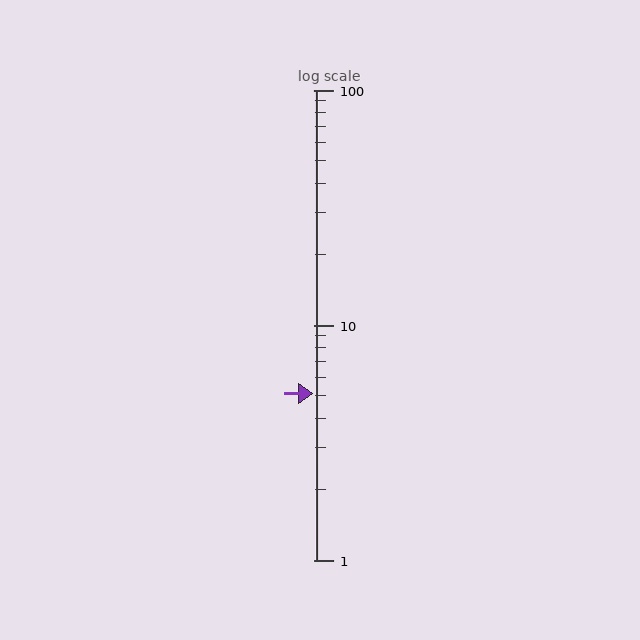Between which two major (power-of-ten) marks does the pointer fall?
The pointer is between 1 and 10.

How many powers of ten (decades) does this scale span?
The scale spans 2 decades, from 1 to 100.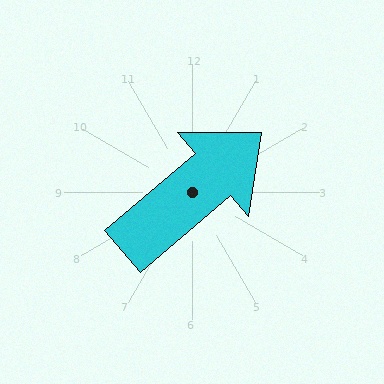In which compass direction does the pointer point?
Northeast.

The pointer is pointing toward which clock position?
Roughly 2 o'clock.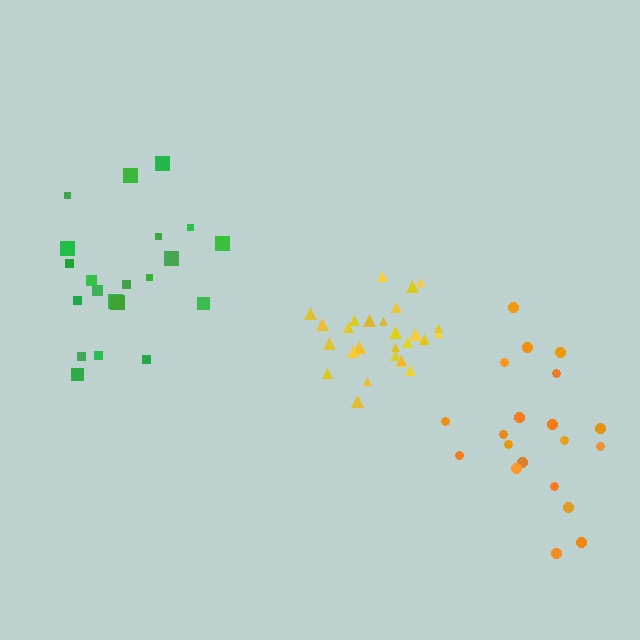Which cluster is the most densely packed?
Yellow.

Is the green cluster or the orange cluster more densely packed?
Orange.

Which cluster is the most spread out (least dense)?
Green.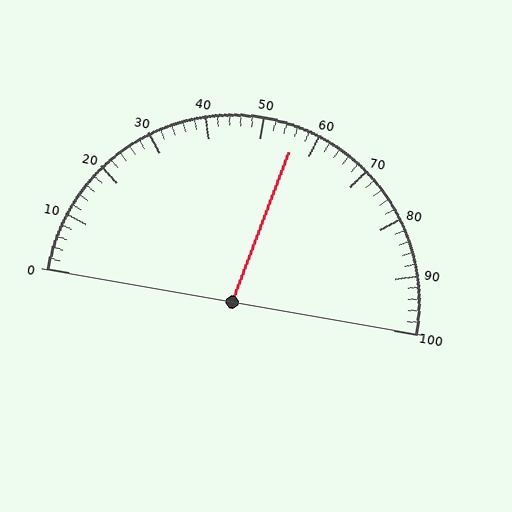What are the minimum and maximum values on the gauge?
The gauge ranges from 0 to 100.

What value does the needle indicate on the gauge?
The needle indicates approximately 56.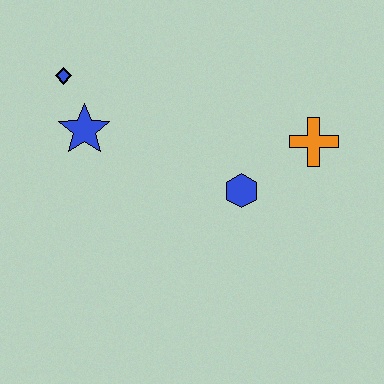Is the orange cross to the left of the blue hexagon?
No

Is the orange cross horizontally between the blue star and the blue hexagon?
No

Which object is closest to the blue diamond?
The blue star is closest to the blue diamond.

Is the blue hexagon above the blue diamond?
No